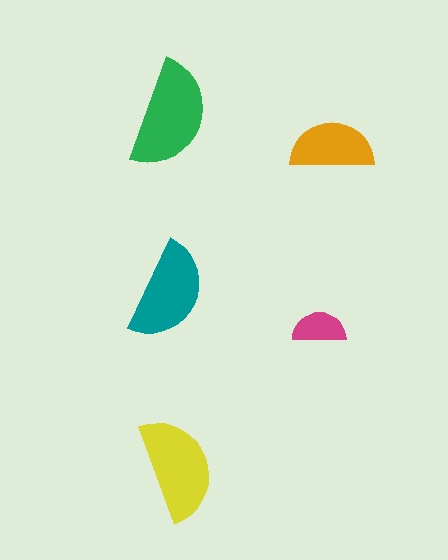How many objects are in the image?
There are 5 objects in the image.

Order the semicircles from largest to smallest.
the green one, the yellow one, the teal one, the orange one, the magenta one.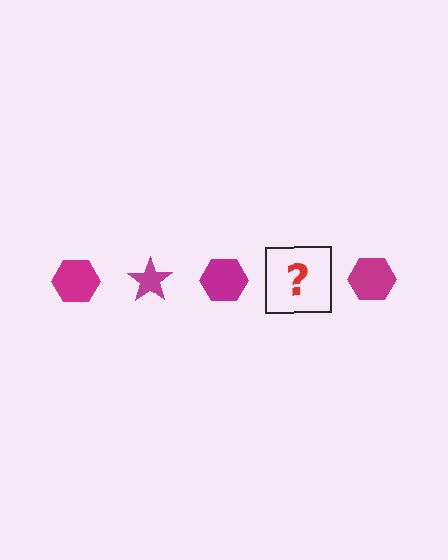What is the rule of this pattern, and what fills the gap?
The rule is that the pattern cycles through hexagon, star shapes in magenta. The gap should be filled with a magenta star.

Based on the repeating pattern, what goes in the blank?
The blank should be a magenta star.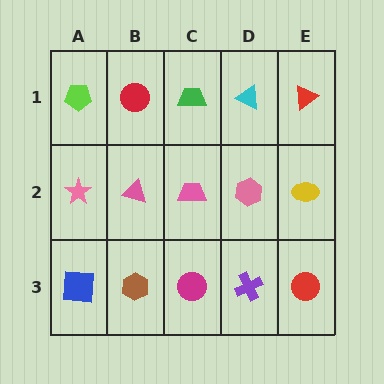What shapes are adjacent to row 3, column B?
A pink triangle (row 2, column B), a blue square (row 3, column A), a magenta circle (row 3, column C).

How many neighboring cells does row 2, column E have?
3.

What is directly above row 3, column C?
A pink trapezoid.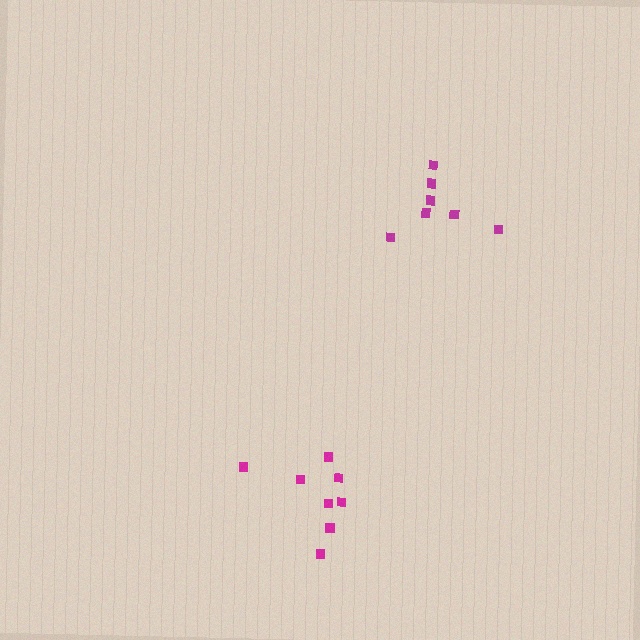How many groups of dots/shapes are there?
There are 2 groups.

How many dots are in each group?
Group 1: 8 dots, Group 2: 7 dots (15 total).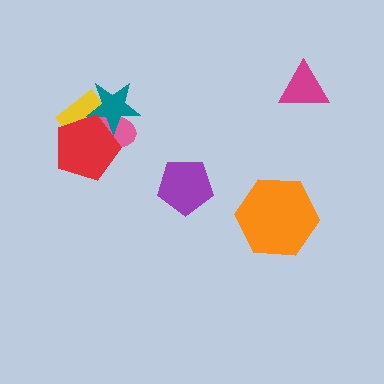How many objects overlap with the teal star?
3 objects overlap with the teal star.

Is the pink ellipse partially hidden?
Yes, it is partially covered by another shape.